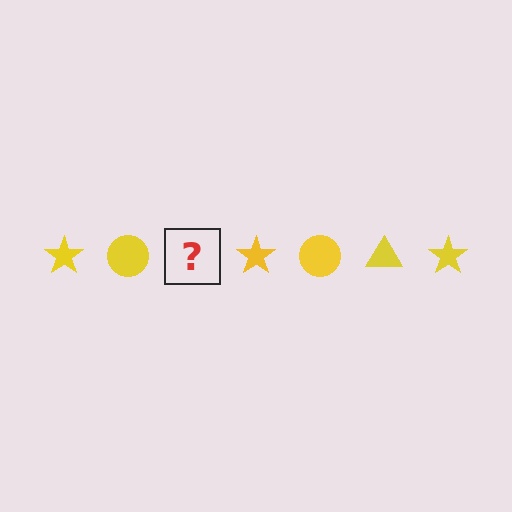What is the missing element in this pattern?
The missing element is a yellow triangle.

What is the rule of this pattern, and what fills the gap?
The rule is that the pattern cycles through star, circle, triangle shapes in yellow. The gap should be filled with a yellow triangle.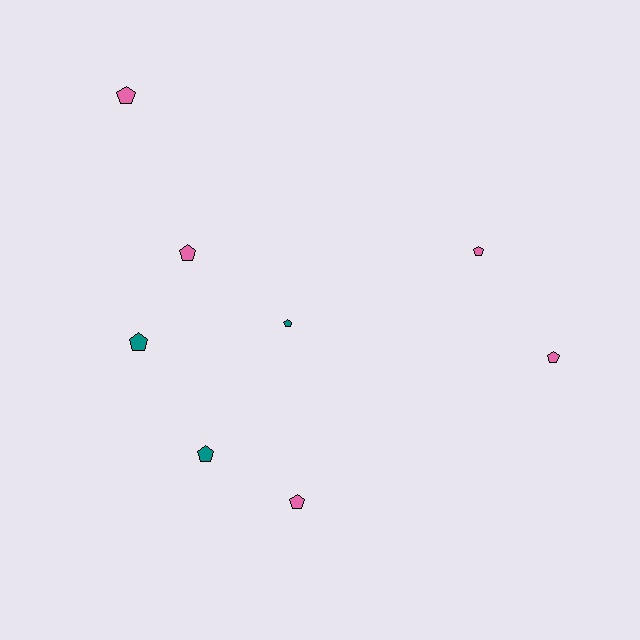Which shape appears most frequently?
Pentagon, with 8 objects.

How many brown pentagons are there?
There are no brown pentagons.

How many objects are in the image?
There are 8 objects.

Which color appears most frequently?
Pink, with 5 objects.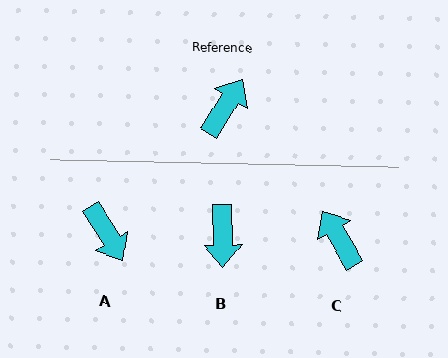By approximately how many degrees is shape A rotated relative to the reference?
Approximately 117 degrees clockwise.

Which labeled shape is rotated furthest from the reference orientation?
B, about 148 degrees away.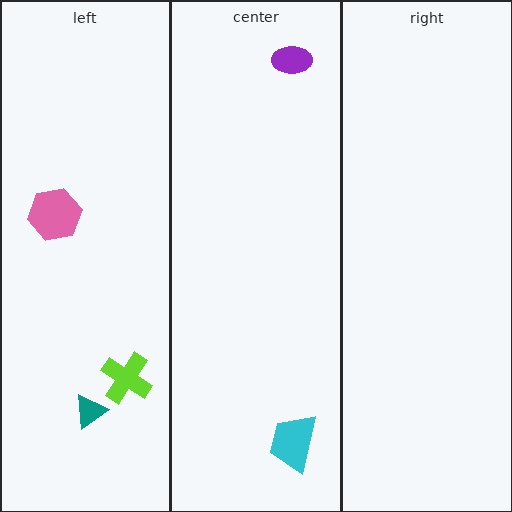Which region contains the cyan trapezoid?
The center region.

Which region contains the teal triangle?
The left region.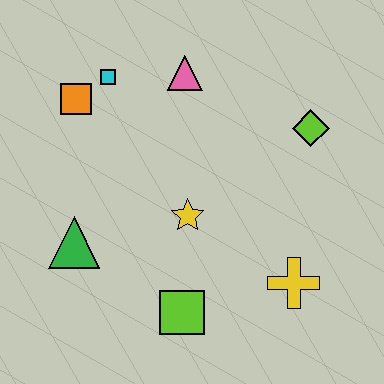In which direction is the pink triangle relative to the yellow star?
The pink triangle is above the yellow star.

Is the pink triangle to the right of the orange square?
Yes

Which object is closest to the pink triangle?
The cyan square is closest to the pink triangle.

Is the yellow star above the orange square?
No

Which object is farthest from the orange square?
The yellow cross is farthest from the orange square.